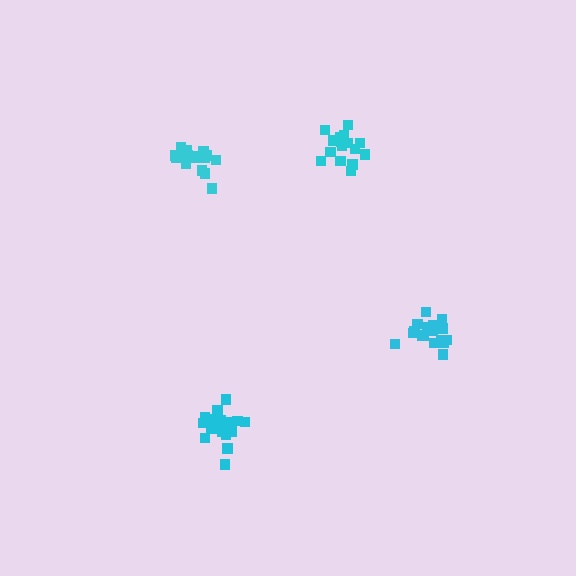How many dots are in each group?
Group 1: 18 dots, Group 2: 17 dots, Group 3: 16 dots, Group 4: 17 dots (68 total).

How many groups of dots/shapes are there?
There are 4 groups.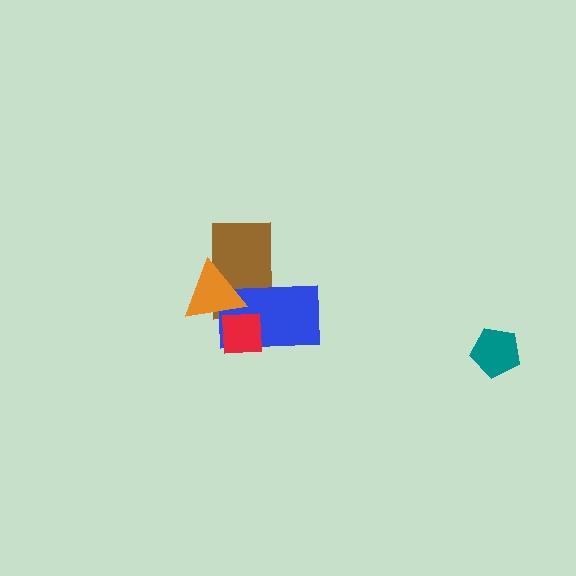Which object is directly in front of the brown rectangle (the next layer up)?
The blue rectangle is directly in front of the brown rectangle.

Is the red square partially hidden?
Yes, it is partially covered by another shape.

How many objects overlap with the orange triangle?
3 objects overlap with the orange triangle.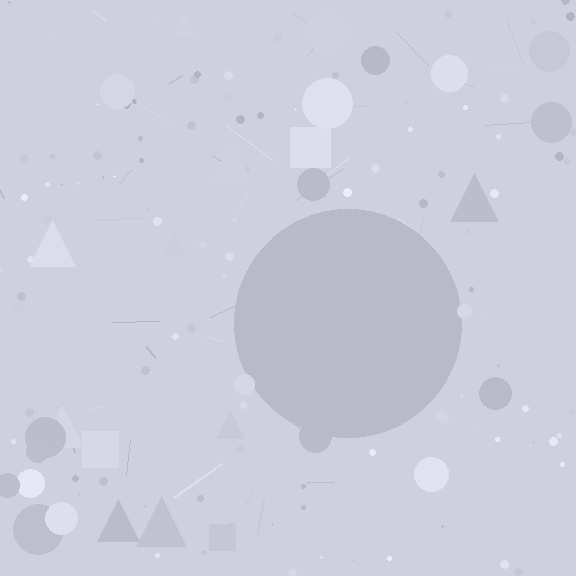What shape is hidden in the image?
A circle is hidden in the image.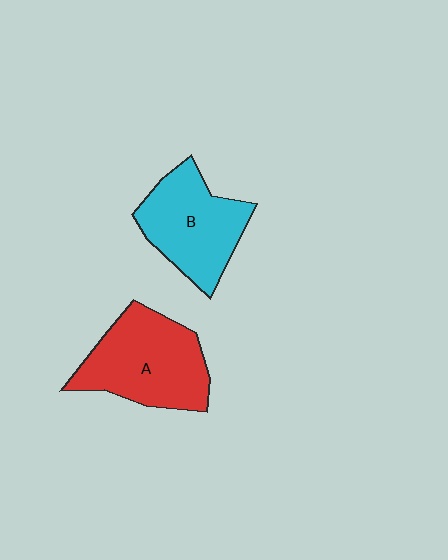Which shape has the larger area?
Shape A (red).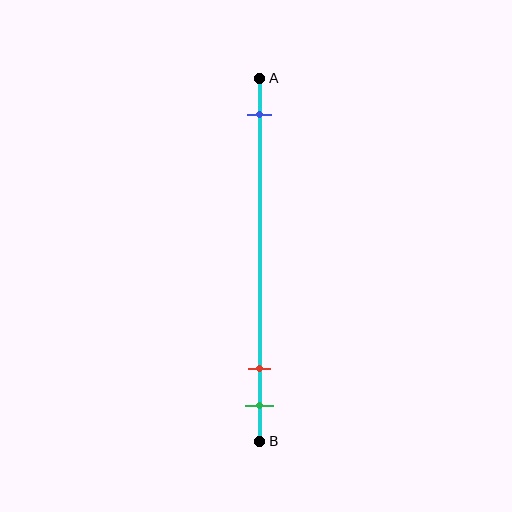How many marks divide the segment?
There are 3 marks dividing the segment.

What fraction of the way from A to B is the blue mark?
The blue mark is approximately 10% (0.1) of the way from A to B.